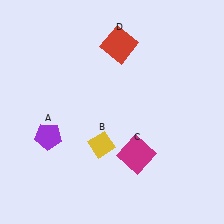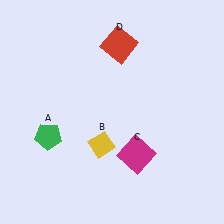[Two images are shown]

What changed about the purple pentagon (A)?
In Image 1, A is purple. In Image 2, it changed to green.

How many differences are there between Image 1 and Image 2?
There is 1 difference between the two images.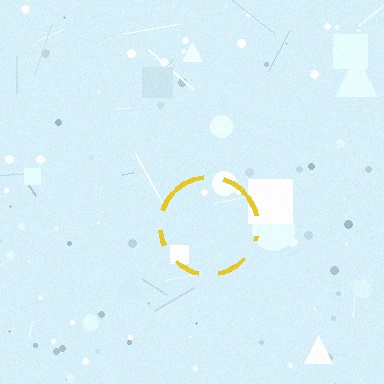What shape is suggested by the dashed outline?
The dashed outline suggests a circle.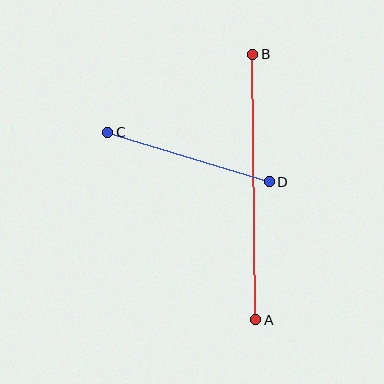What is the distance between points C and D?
The distance is approximately 169 pixels.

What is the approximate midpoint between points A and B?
The midpoint is at approximately (254, 187) pixels.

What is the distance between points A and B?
The distance is approximately 265 pixels.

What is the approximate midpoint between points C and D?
The midpoint is at approximately (189, 157) pixels.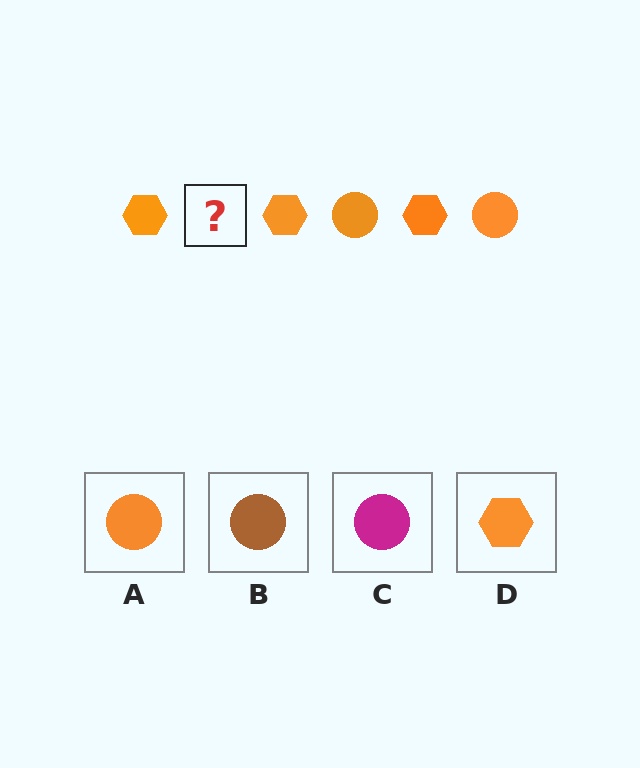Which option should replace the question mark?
Option A.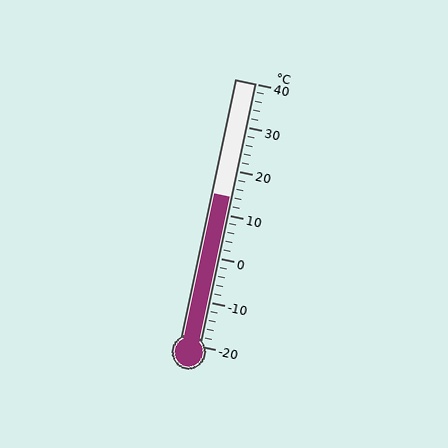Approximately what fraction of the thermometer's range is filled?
The thermometer is filled to approximately 55% of its range.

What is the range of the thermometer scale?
The thermometer scale ranges from -20°C to 40°C.